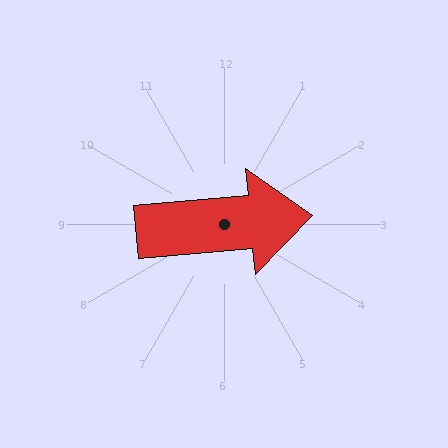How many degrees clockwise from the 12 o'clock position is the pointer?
Approximately 85 degrees.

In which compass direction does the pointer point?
East.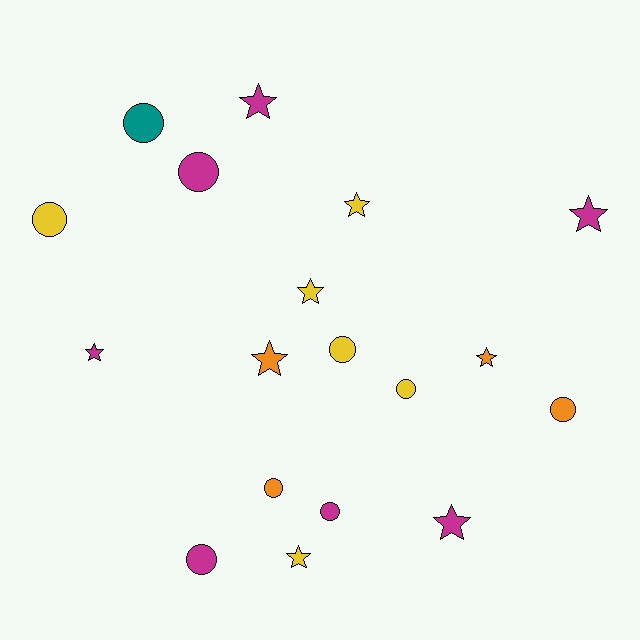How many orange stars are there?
There are 2 orange stars.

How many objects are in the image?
There are 18 objects.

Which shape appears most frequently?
Star, with 9 objects.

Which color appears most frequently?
Magenta, with 7 objects.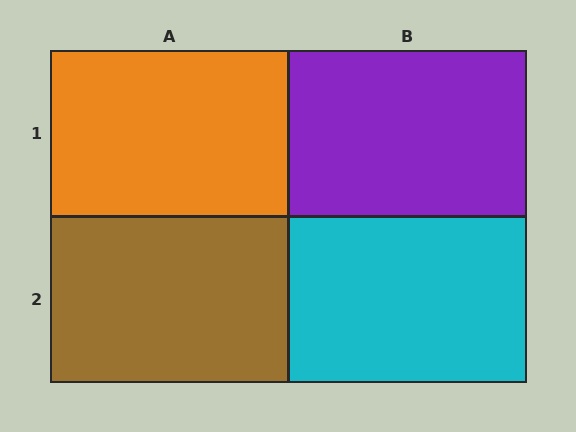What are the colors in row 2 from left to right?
Brown, cyan.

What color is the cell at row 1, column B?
Purple.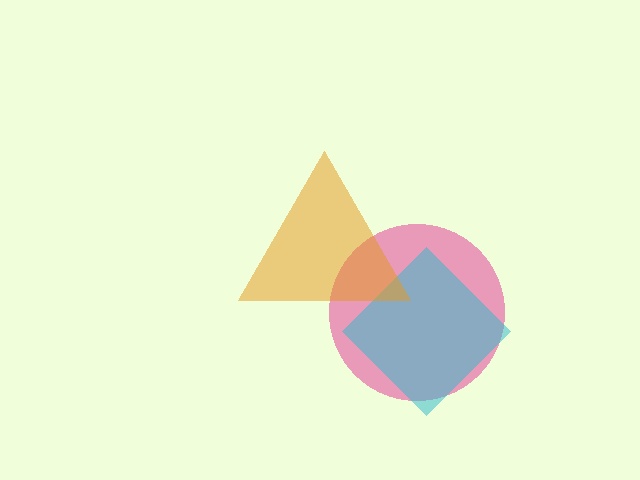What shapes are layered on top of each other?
The layered shapes are: a pink circle, a cyan diamond, an orange triangle.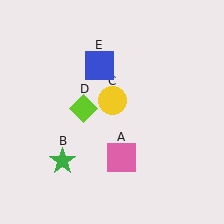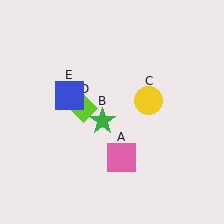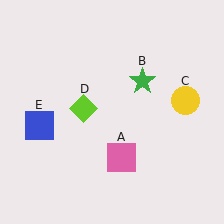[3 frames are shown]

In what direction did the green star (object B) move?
The green star (object B) moved up and to the right.